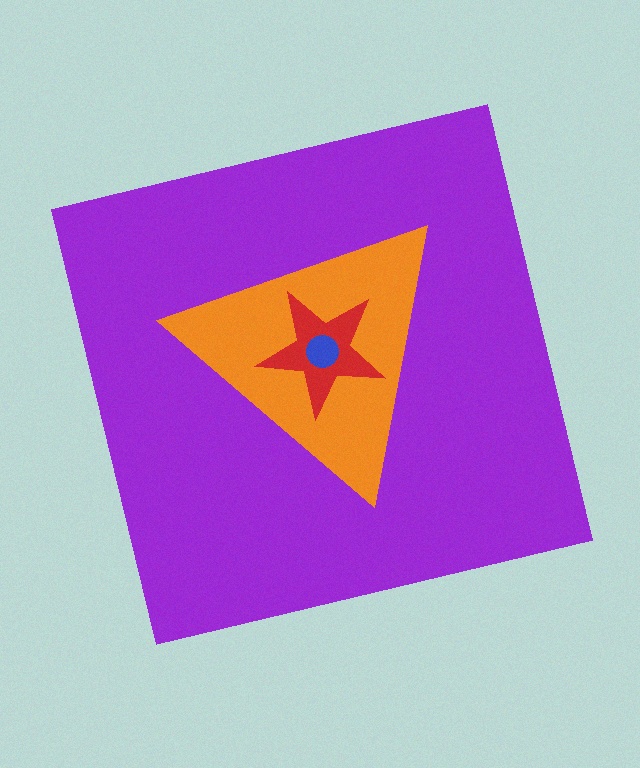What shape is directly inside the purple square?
The orange triangle.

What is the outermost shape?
The purple square.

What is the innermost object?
The blue circle.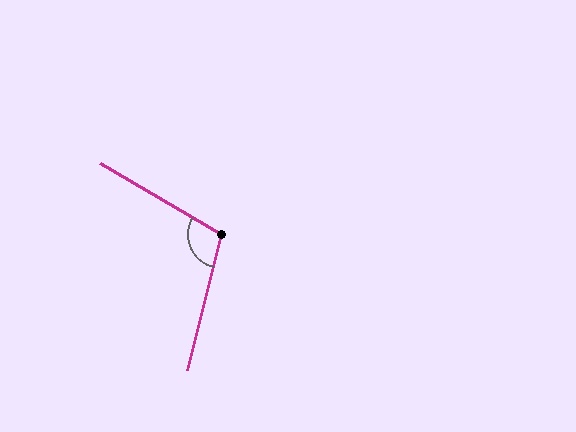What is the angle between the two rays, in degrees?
Approximately 106 degrees.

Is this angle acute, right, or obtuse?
It is obtuse.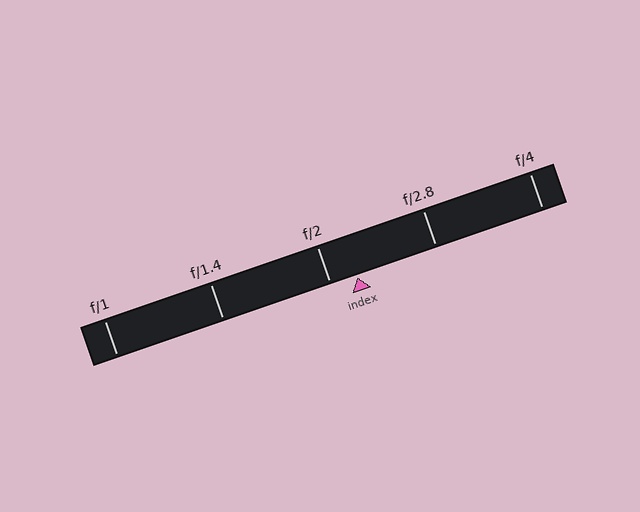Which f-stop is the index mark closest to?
The index mark is closest to f/2.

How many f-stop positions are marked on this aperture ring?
There are 5 f-stop positions marked.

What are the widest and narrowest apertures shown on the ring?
The widest aperture shown is f/1 and the narrowest is f/4.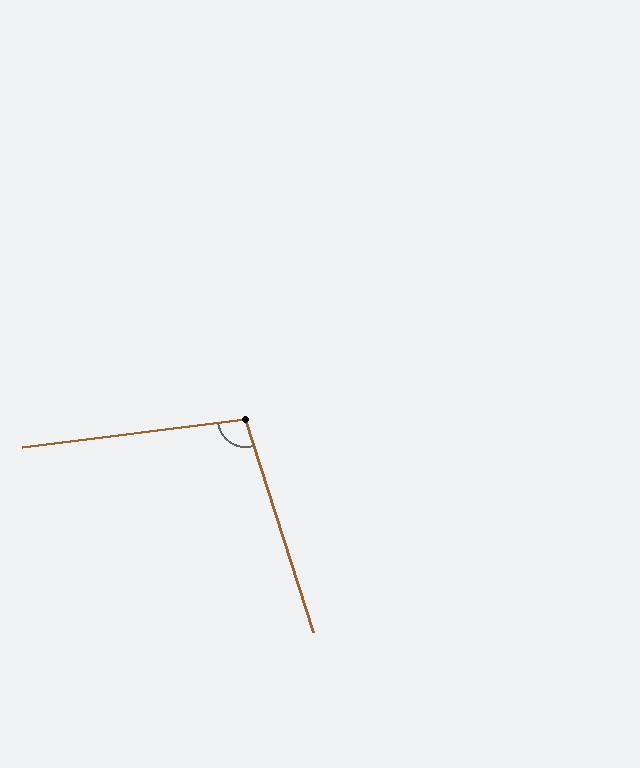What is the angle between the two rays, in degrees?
Approximately 101 degrees.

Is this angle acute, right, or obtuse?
It is obtuse.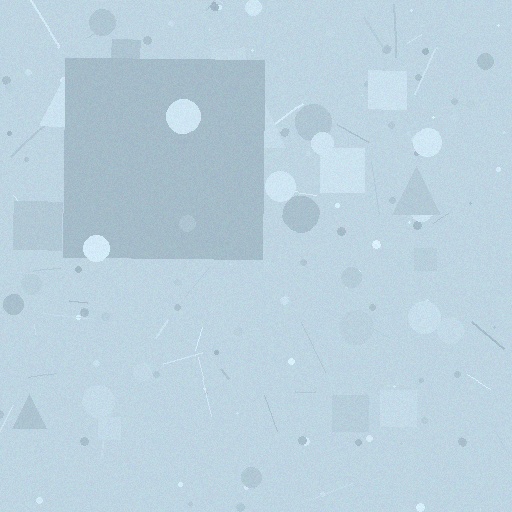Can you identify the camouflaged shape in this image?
The camouflaged shape is a square.